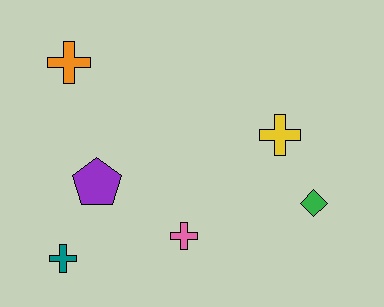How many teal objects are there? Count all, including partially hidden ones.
There is 1 teal object.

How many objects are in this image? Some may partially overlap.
There are 6 objects.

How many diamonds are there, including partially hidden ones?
There is 1 diamond.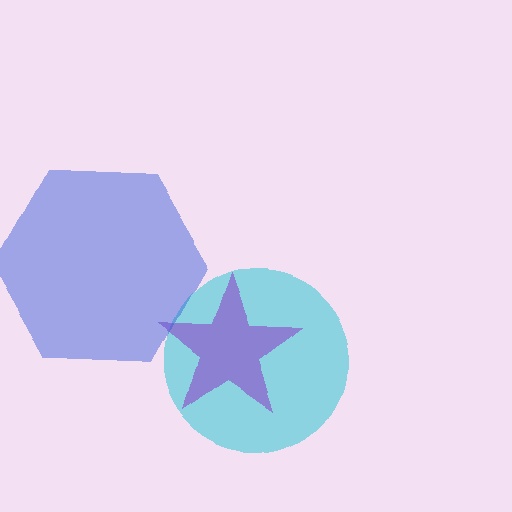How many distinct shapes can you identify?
There are 3 distinct shapes: a cyan circle, a purple star, a blue hexagon.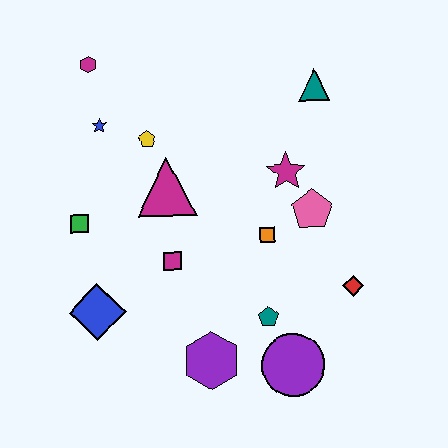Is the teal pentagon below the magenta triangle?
Yes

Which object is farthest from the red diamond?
The magenta hexagon is farthest from the red diamond.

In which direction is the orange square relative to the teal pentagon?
The orange square is above the teal pentagon.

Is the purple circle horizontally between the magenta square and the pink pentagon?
Yes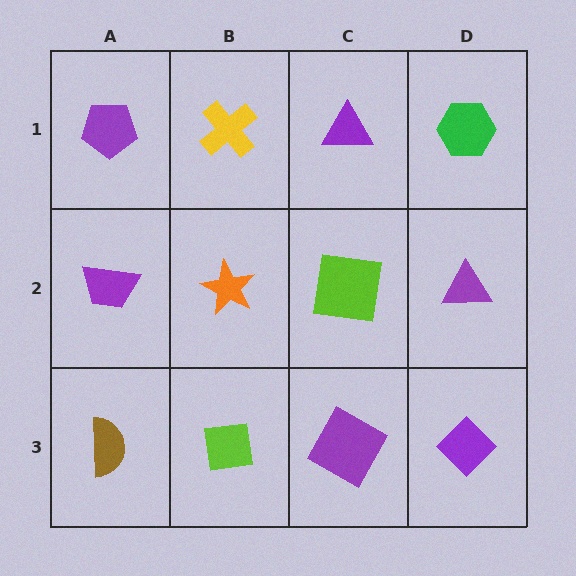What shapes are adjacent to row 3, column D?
A purple triangle (row 2, column D), a purple square (row 3, column C).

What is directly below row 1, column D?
A purple triangle.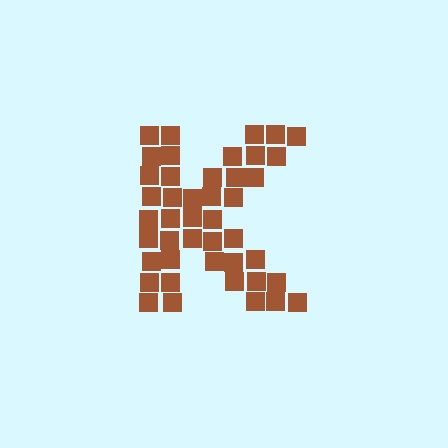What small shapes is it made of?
It is made of small squares.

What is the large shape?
The large shape is the letter K.